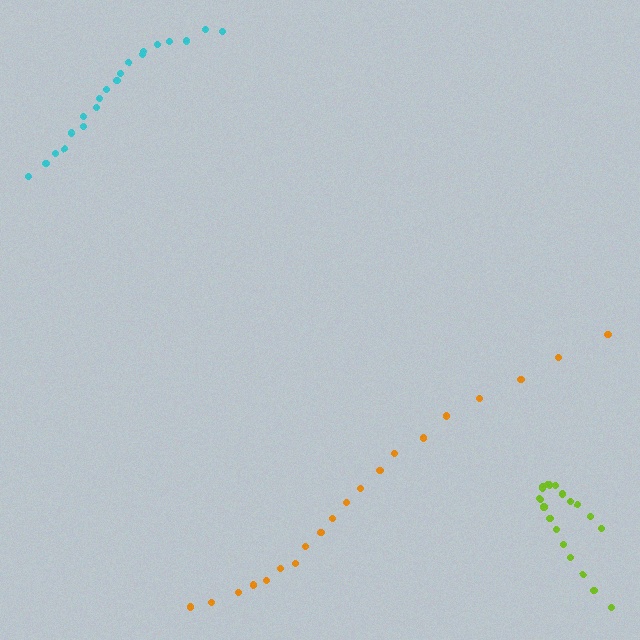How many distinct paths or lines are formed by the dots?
There are 3 distinct paths.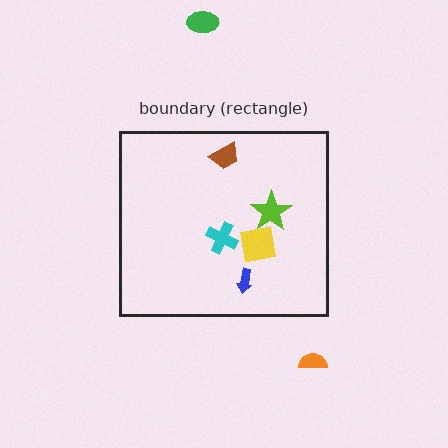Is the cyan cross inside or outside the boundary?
Inside.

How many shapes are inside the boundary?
5 inside, 2 outside.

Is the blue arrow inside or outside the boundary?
Inside.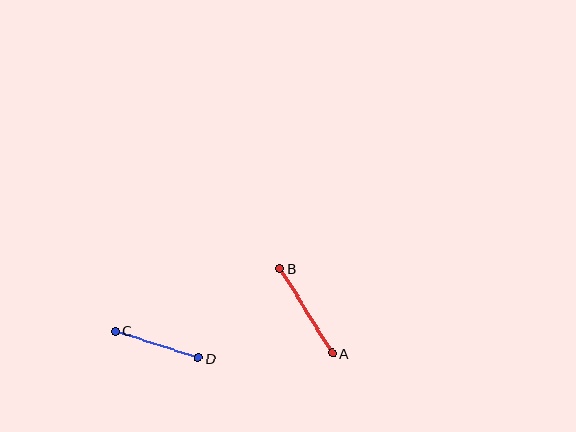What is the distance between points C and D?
The distance is approximately 87 pixels.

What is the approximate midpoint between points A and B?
The midpoint is at approximately (306, 311) pixels.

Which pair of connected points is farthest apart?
Points A and B are farthest apart.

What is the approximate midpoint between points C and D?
The midpoint is at approximately (157, 344) pixels.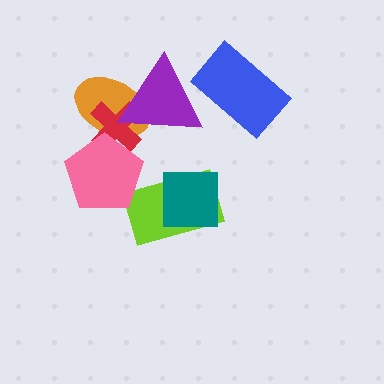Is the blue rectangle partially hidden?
Yes, it is partially covered by another shape.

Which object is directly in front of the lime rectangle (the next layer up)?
The teal square is directly in front of the lime rectangle.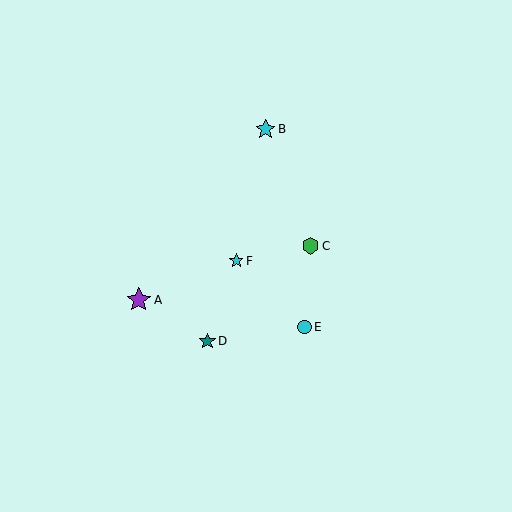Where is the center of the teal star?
The center of the teal star is at (207, 341).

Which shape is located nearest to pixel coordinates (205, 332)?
The teal star (labeled D) at (207, 341) is nearest to that location.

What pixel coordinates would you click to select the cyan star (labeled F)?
Click at (236, 261) to select the cyan star F.